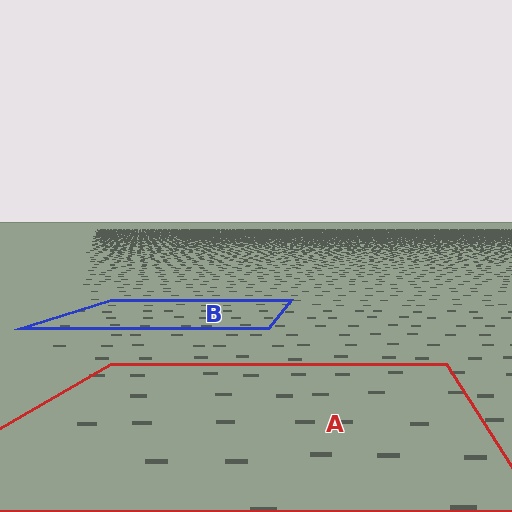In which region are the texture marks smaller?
The texture marks are smaller in region B, because it is farther away.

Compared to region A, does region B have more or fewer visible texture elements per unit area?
Region B has more texture elements per unit area — they are packed more densely because it is farther away.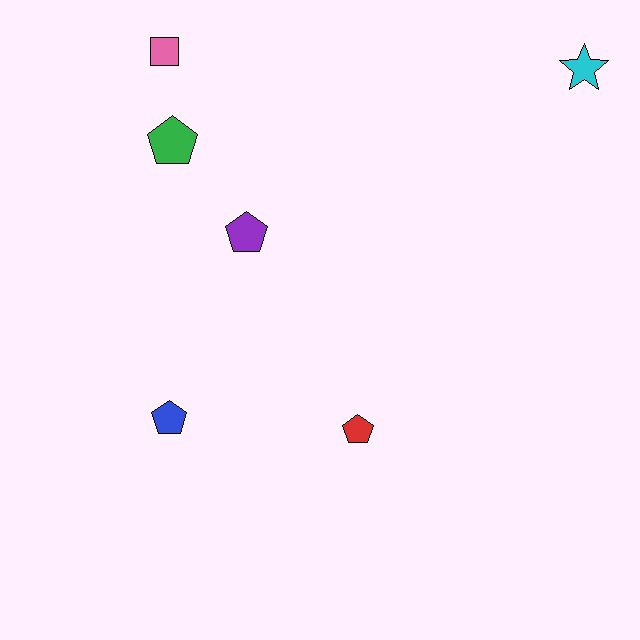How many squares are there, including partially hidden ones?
There is 1 square.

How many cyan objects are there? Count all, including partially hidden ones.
There is 1 cyan object.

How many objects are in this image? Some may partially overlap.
There are 6 objects.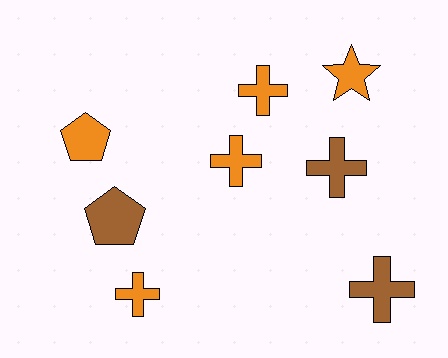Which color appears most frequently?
Orange, with 5 objects.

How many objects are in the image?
There are 8 objects.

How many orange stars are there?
There is 1 orange star.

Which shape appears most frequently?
Cross, with 5 objects.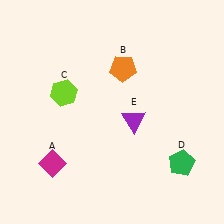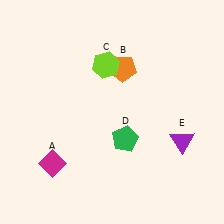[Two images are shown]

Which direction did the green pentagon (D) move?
The green pentagon (D) moved left.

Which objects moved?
The objects that moved are: the lime hexagon (C), the green pentagon (D), the purple triangle (E).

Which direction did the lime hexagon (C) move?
The lime hexagon (C) moved right.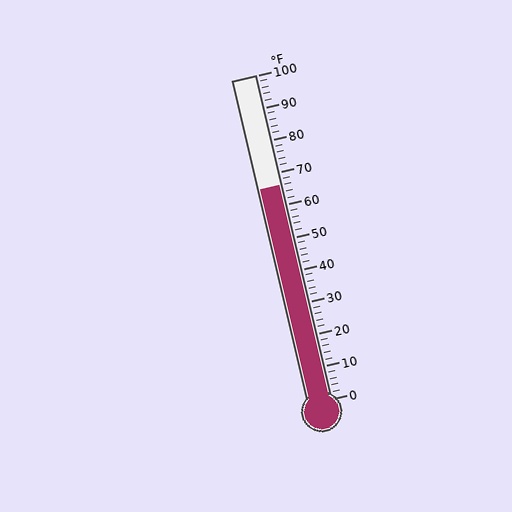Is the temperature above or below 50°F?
The temperature is above 50°F.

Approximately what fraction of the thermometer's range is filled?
The thermometer is filled to approximately 65% of its range.